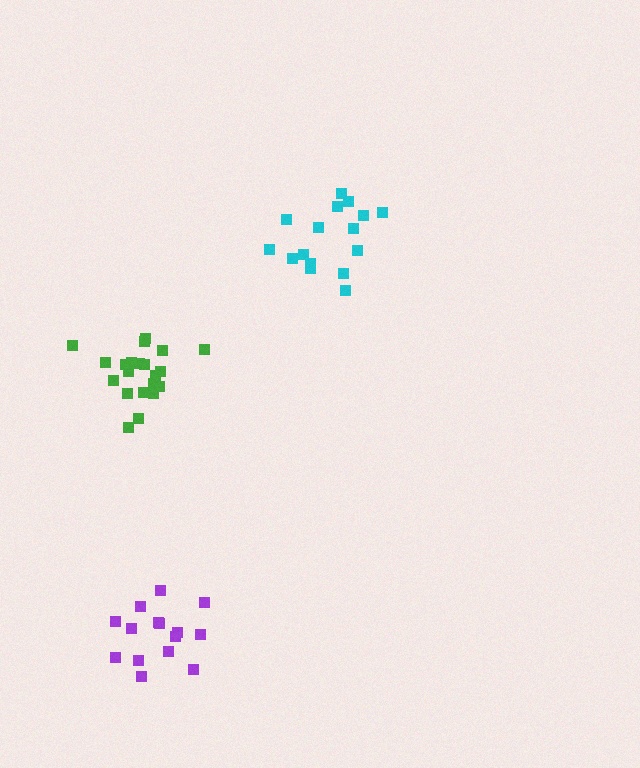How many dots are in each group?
Group 1: 16 dots, Group 2: 15 dots, Group 3: 21 dots (52 total).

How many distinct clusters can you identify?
There are 3 distinct clusters.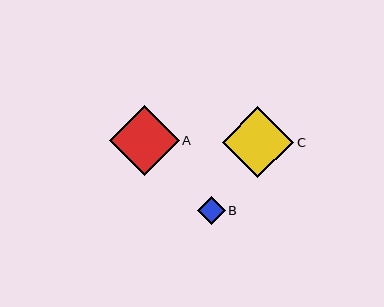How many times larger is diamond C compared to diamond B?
Diamond C is approximately 2.6 times the size of diamond B.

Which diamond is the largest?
Diamond C is the largest with a size of approximately 72 pixels.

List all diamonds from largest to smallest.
From largest to smallest: C, A, B.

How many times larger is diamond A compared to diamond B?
Diamond A is approximately 2.6 times the size of diamond B.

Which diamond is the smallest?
Diamond B is the smallest with a size of approximately 27 pixels.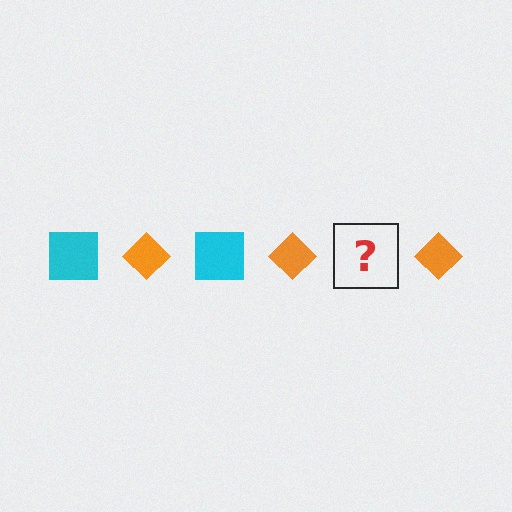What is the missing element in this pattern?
The missing element is a cyan square.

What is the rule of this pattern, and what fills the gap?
The rule is that the pattern alternates between cyan square and orange diamond. The gap should be filled with a cyan square.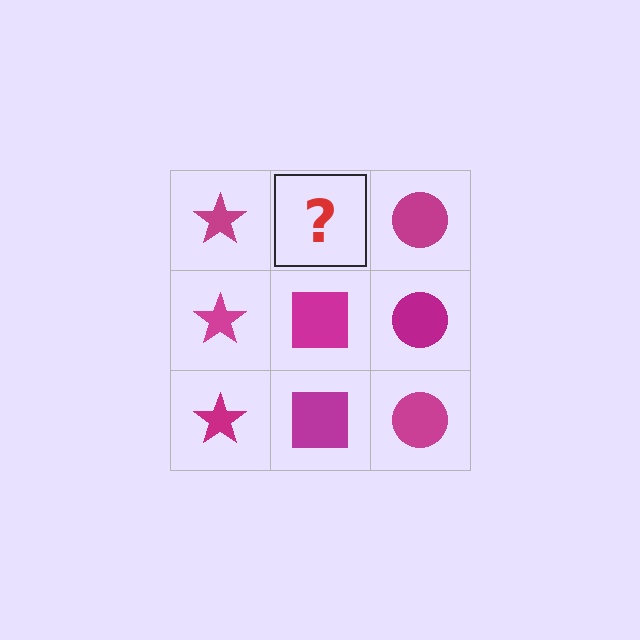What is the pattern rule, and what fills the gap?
The rule is that each column has a consistent shape. The gap should be filled with a magenta square.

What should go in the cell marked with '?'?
The missing cell should contain a magenta square.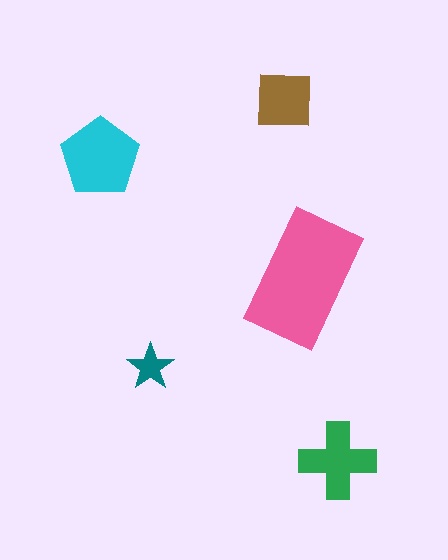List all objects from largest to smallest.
The pink rectangle, the cyan pentagon, the green cross, the brown square, the teal star.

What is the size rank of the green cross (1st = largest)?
3rd.